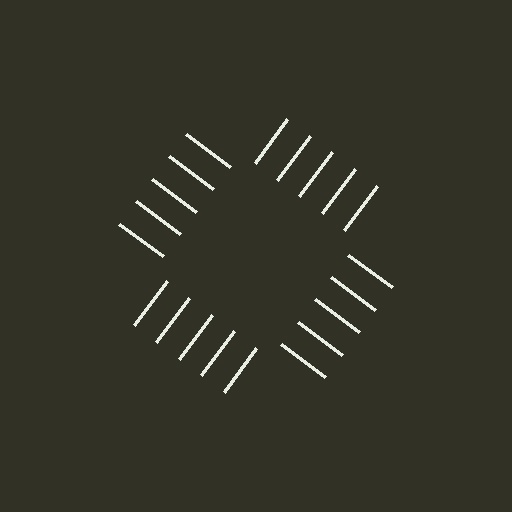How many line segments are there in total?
20 — 5 along each of the 4 edges.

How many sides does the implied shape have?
4 sides — the line-ends trace a square.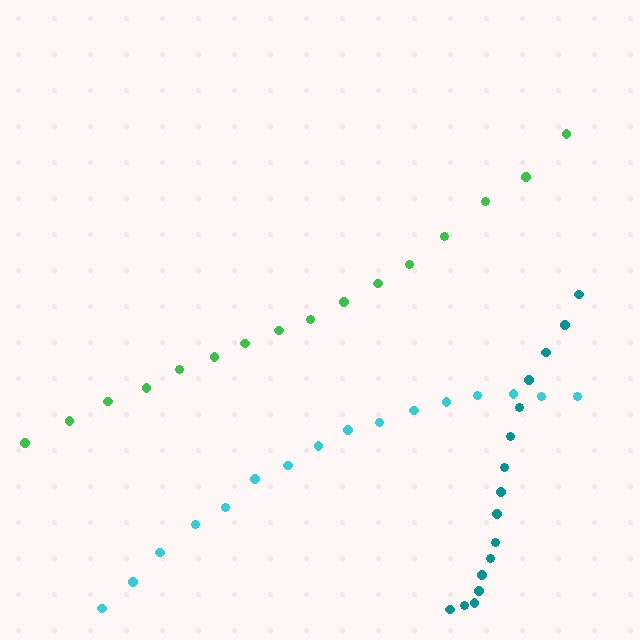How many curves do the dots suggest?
There are 3 distinct paths.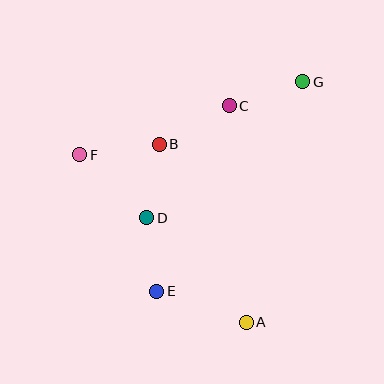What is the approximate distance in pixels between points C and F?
The distance between C and F is approximately 158 pixels.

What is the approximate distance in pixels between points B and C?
The distance between B and C is approximately 80 pixels.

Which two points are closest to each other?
Points D and E are closest to each other.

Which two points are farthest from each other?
Points E and G are farthest from each other.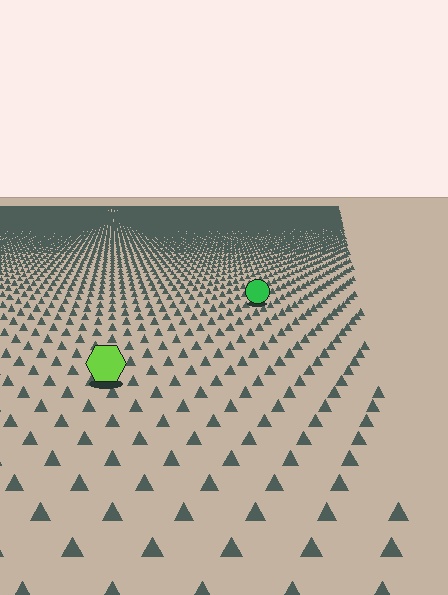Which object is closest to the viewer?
The lime hexagon is closest. The texture marks near it are larger and more spread out.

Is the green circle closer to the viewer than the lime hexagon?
No. The lime hexagon is closer — you can tell from the texture gradient: the ground texture is coarser near it.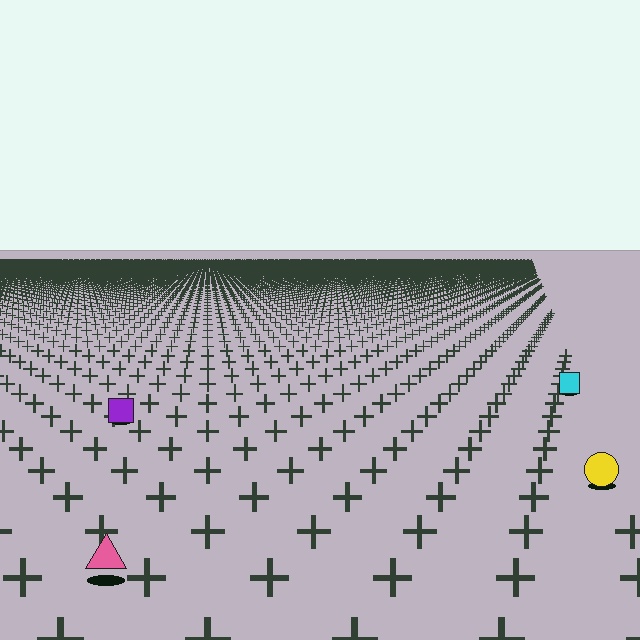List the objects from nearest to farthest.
From nearest to farthest: the pink triangle, the yellow circle, the purple square, the cyan square.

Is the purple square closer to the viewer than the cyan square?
Yes. The purple square is closer — you can tell from the texture gradient: the ground texture is coarser near it.